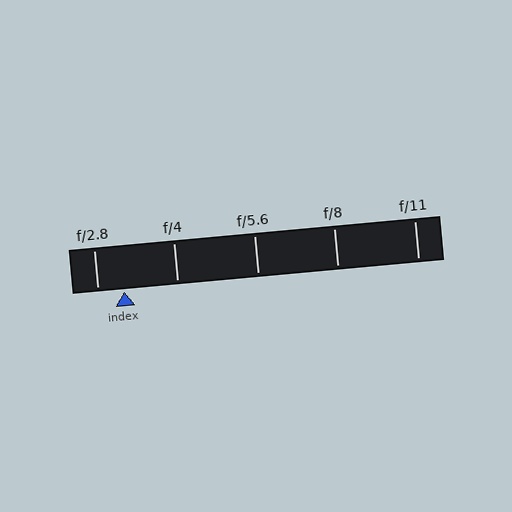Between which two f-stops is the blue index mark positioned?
The index mark is between f/2.8 and f/4.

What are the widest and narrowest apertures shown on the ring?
The widest aperture shown is f/2.8 and the narrowest is f/11.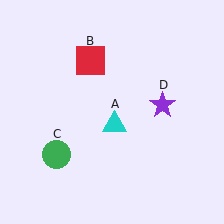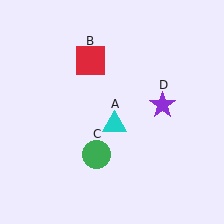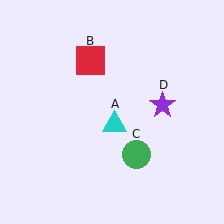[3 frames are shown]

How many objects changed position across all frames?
1 object changed position: green circle (object C).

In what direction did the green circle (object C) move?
The green circle (object C) moved right.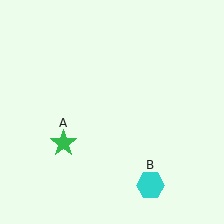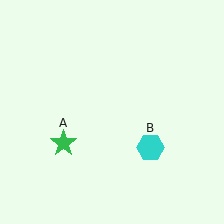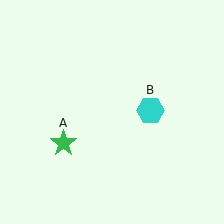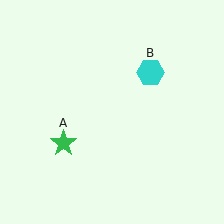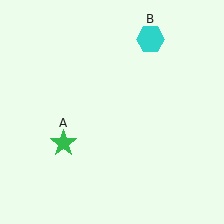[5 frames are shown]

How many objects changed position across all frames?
1 object changed position: cyan hexagon (object B).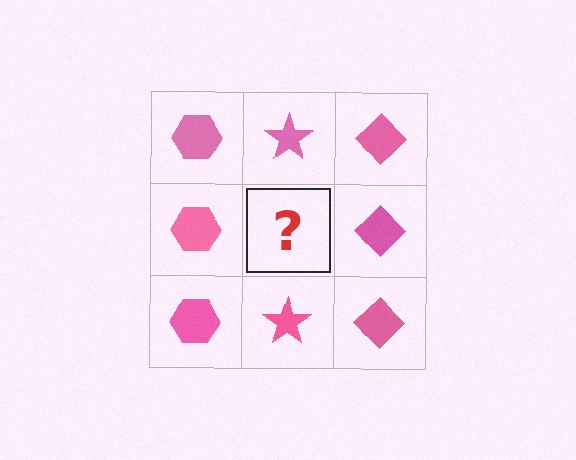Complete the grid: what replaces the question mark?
The question mark should be replaced with a pink star.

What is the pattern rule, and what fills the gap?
The rule is that each column has a consistent shape. The gap should be filled with a pink star.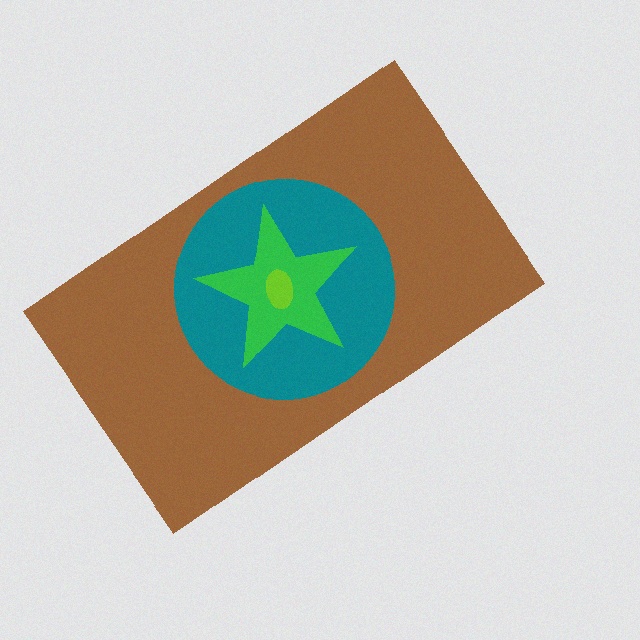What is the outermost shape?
The brown rectangle.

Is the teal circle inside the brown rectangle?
Yes.